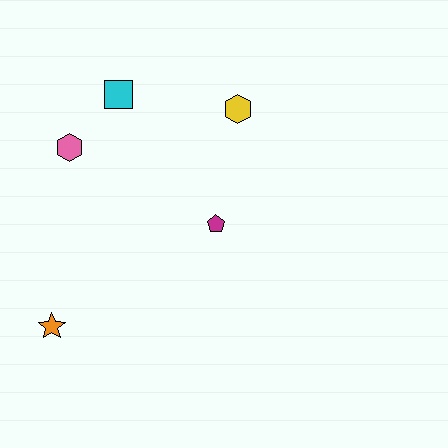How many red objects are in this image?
There are no red objects.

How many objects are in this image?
There are 5 objects.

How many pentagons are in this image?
There is 1 pentagon.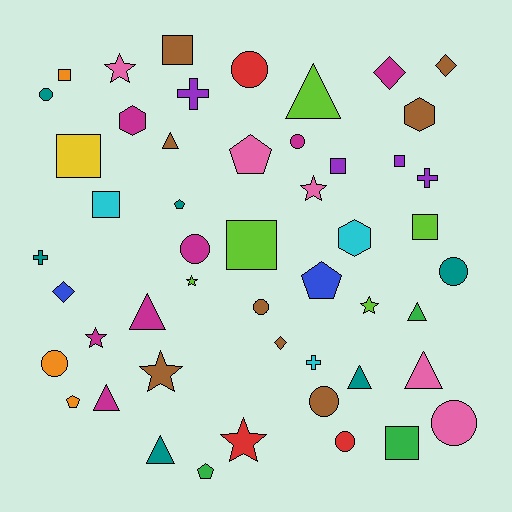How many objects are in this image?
There are 50 objects.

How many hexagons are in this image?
There are 3 hexagons.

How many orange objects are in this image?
There are 3 orange objects.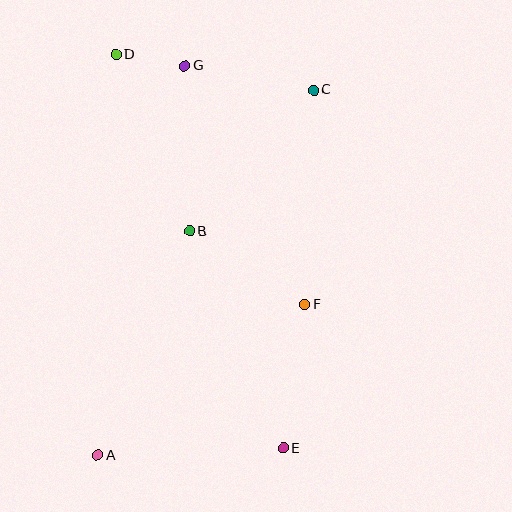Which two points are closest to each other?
Points D and G are closest to each other.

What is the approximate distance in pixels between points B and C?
The distance between B and C is approximately 188 pixels.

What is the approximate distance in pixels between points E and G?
The distance between E and G is approximately 395 pixels.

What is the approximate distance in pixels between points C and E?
The distance between C and E is approximately 360 pixels.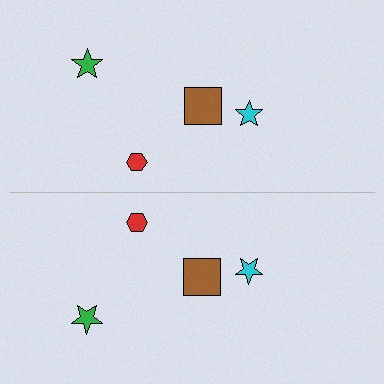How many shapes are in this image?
There are 8 shapes in this image.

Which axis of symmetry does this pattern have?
The pattern has a horizontal axis of symmetry running through the center of the image.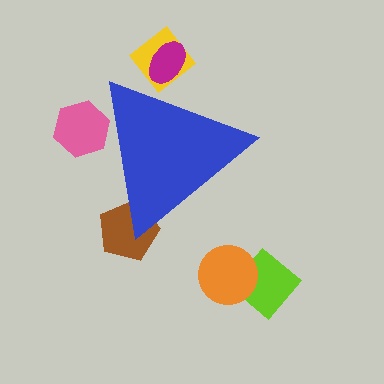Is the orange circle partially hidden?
No, the orange circle is fully visible.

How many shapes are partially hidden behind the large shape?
4 shapes are partially hidden.